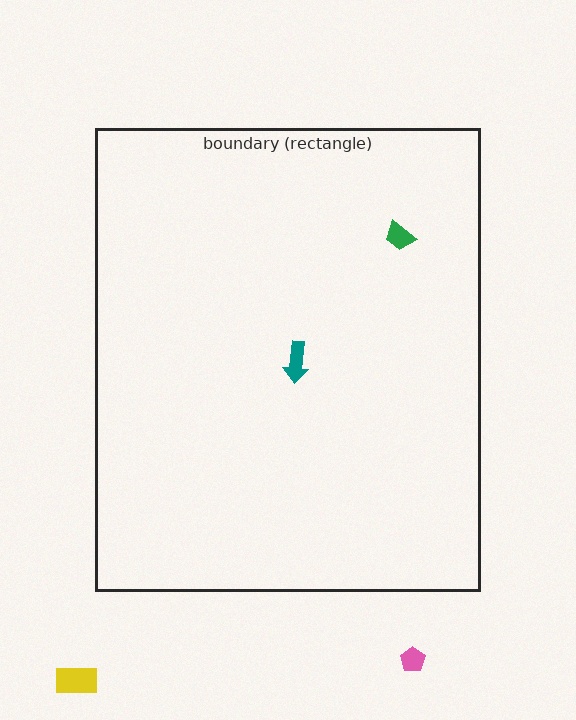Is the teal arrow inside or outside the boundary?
Inside.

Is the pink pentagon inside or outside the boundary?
Outside.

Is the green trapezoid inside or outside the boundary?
Inside.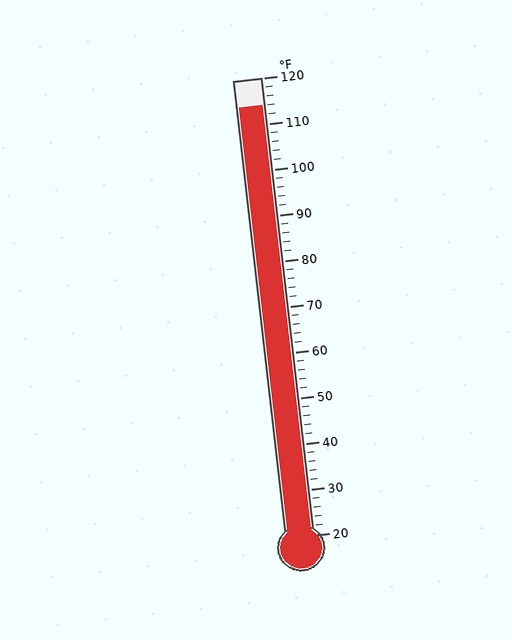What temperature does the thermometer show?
The thermometer shows approximately 114°F.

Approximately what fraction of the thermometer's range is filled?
The thermometer is filled to approximately 95% of its range.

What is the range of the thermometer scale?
The thermometer scale ranges from 20°F to 120°F.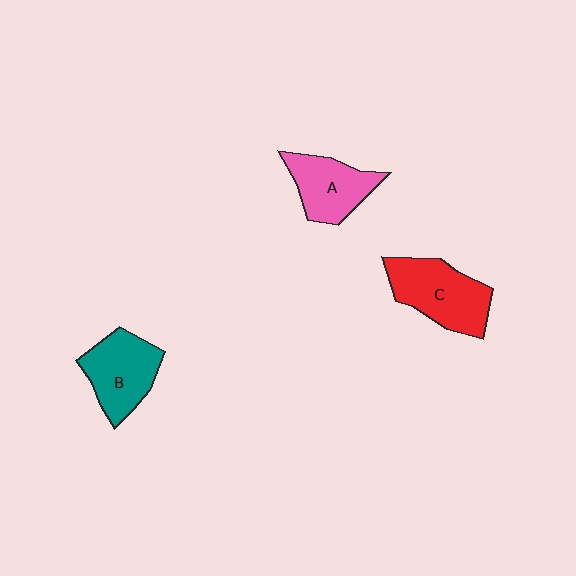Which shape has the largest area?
Shape C (red).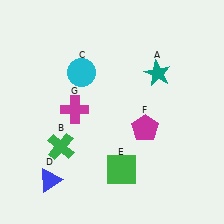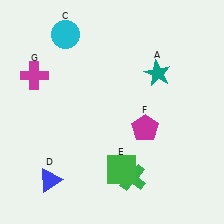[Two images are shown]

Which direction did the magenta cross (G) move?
The magenta cross (G) moved left.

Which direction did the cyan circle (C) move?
The cyan circle (C) moved up.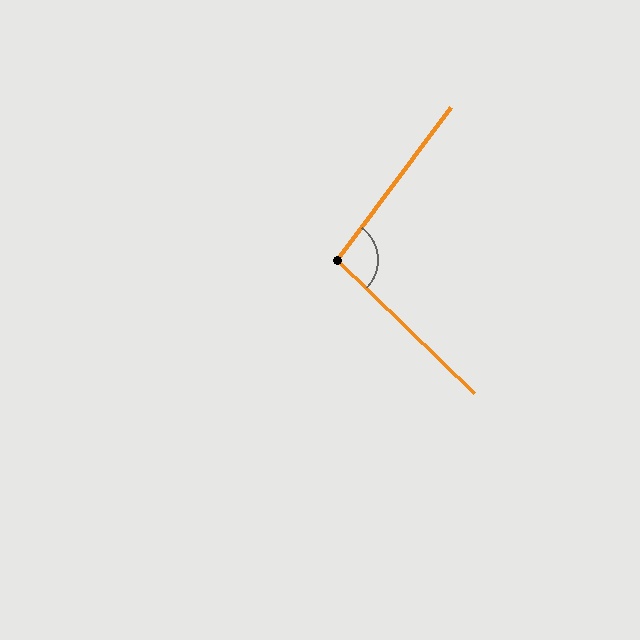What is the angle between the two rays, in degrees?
Approximately 98 degrees.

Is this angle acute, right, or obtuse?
It is obtuse.